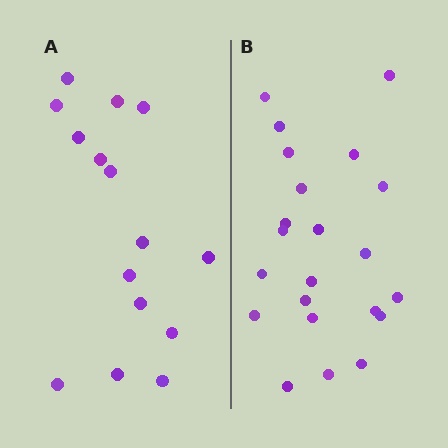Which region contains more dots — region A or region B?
Region B (the right region) has more dots.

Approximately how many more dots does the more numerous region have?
Region B has roughly 8 or so more dots than region A.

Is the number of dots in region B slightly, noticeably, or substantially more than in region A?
Region B has substantially more. The ratio is roughly 1.5 to 1.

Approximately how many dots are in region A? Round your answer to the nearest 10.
About 20 dots. (The exact count is 15, which rounds to 20.)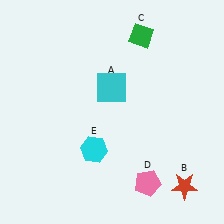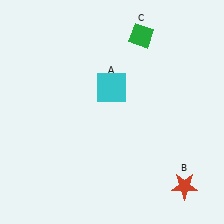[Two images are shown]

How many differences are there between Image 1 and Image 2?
There are 2 differences between the two images.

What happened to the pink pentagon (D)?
The pink pentagon (D) was removed in Image 2. It was in the bottom-right area of Image 1.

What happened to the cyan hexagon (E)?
The cyan hexagon (E) was removed in Image 2. It was in the bottom-left area of Image 1.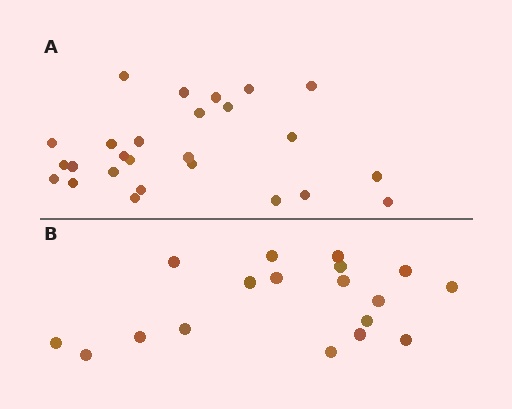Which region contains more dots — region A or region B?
Region A (the top region) has more dots.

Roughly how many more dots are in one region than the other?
Region A has roughly 8 or so more dots than region B.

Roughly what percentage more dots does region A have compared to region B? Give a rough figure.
About 45% more.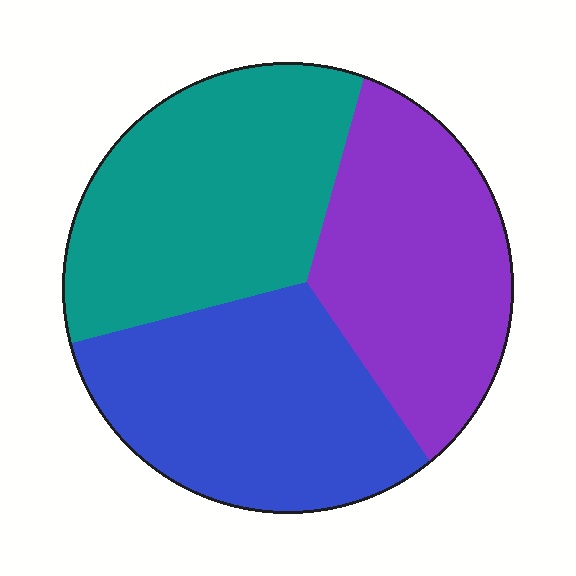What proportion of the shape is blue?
Blue takes up about one third (1/3) of the shape.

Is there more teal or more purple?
Teal.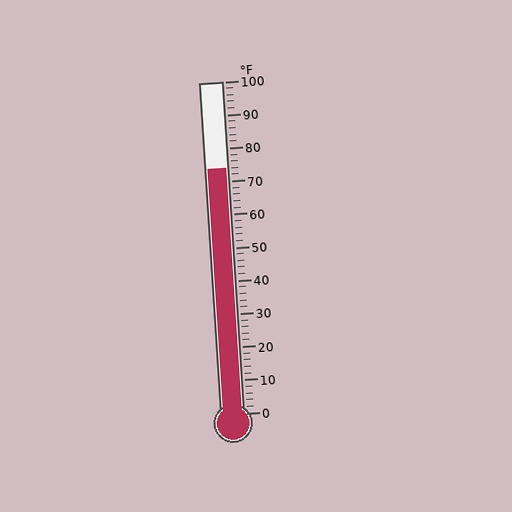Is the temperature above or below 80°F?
The temperature is below 80°F.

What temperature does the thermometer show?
The thermometer shows approximately 74°F.